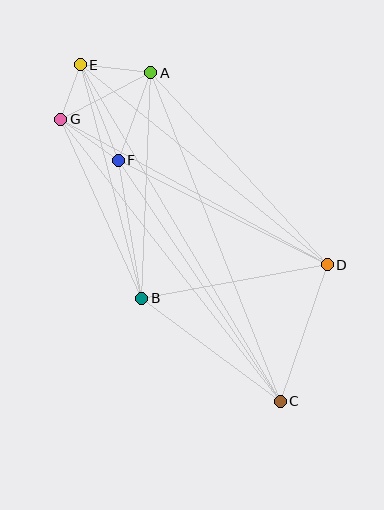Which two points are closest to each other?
Points E and G are closest to each other.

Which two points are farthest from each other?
Points C and E are farthest from each other.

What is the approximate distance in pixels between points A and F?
The distance between A and F is approximately 93 pixels.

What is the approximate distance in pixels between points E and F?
The distance between E and F is approximately 103 pixels.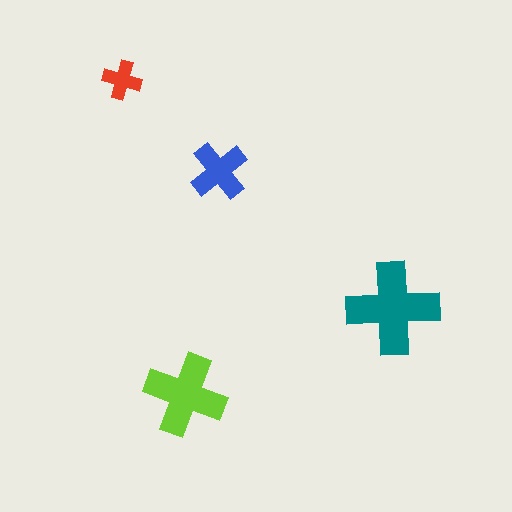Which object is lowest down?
The lime cross is bottommost.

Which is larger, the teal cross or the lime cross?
The teal one.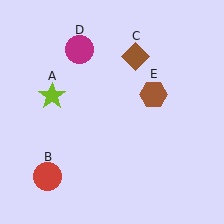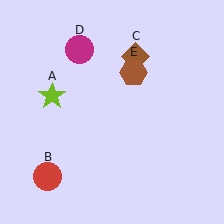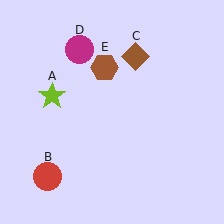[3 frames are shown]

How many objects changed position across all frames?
1 object changed position: brown hexagon (object E).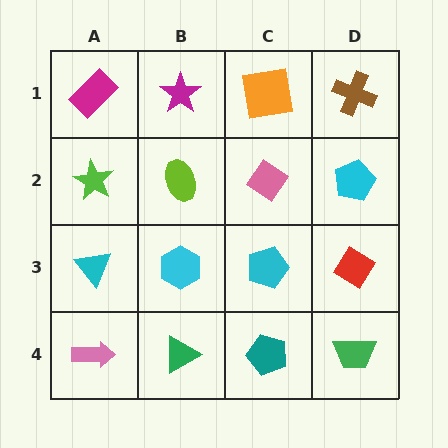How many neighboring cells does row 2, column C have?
4.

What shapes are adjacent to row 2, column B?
A magenta star (row 1, column B), a cyan hexagon (row 3, column B), a lime star (row 2, column A), a pink diamond (row 2, column C).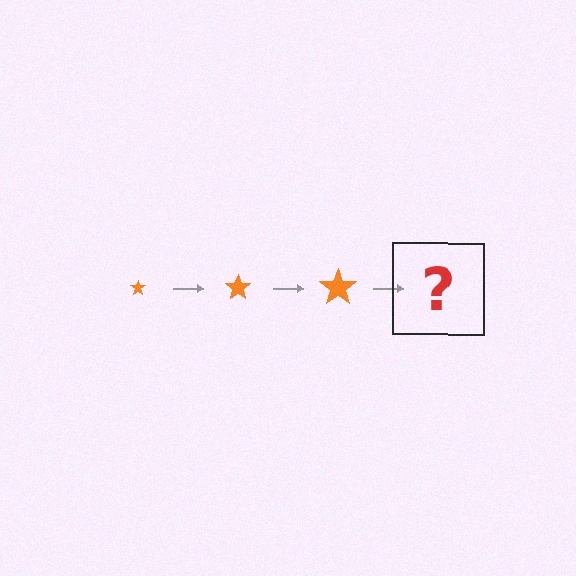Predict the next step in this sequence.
The next step is an orange star, larger than the previous one.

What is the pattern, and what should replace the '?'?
The pattern is that the star gets progressively larger each step. The '?' should be an orange star, larger than the previous one.